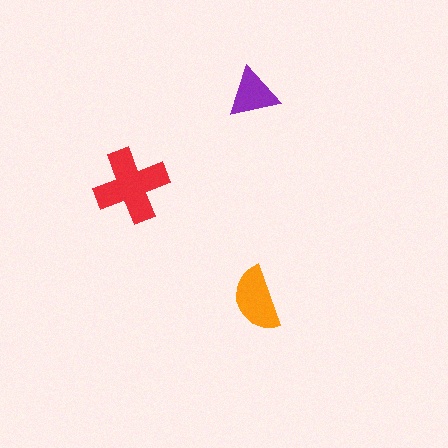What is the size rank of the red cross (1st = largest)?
1st.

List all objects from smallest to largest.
The purple triangle, the orange semicircle, the red cross.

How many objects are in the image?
There are 3 objects in the image.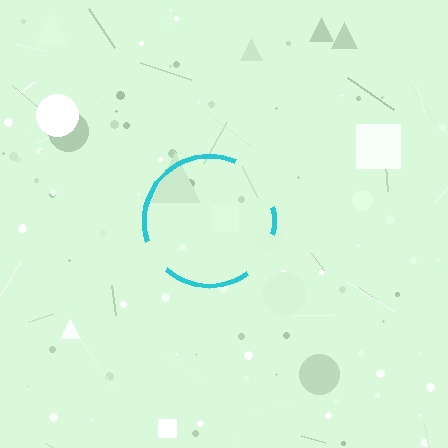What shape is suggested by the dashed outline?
The dashed outline suggests a circle.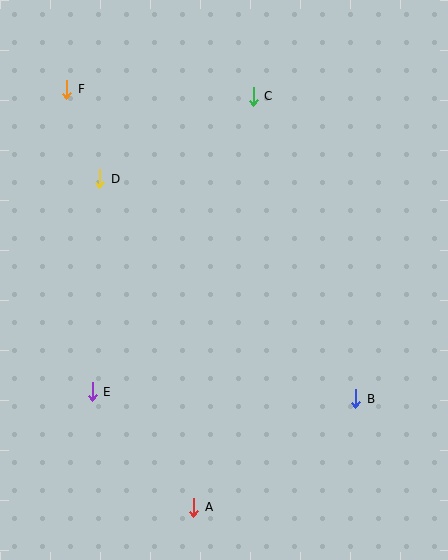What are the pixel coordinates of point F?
Point F is at (67, 89).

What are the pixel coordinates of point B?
Point B is at (356, 399).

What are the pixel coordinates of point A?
Point A is at (194, 507).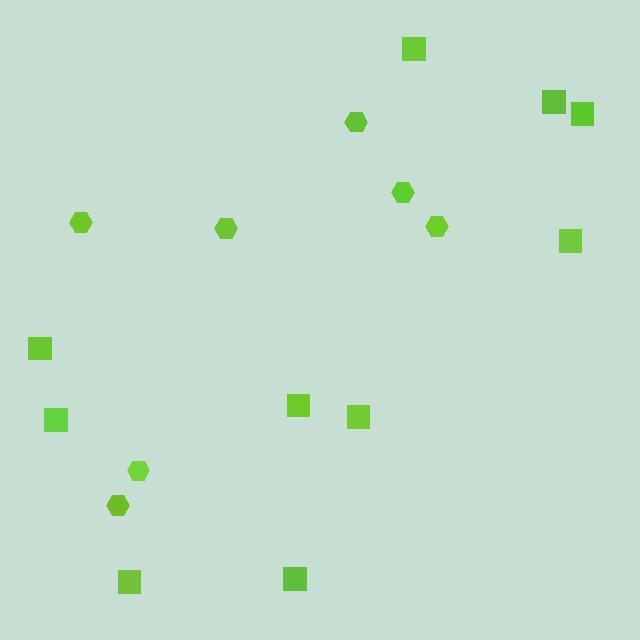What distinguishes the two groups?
There are 2 groups: one group of hexagons (7) and one group of squares (10).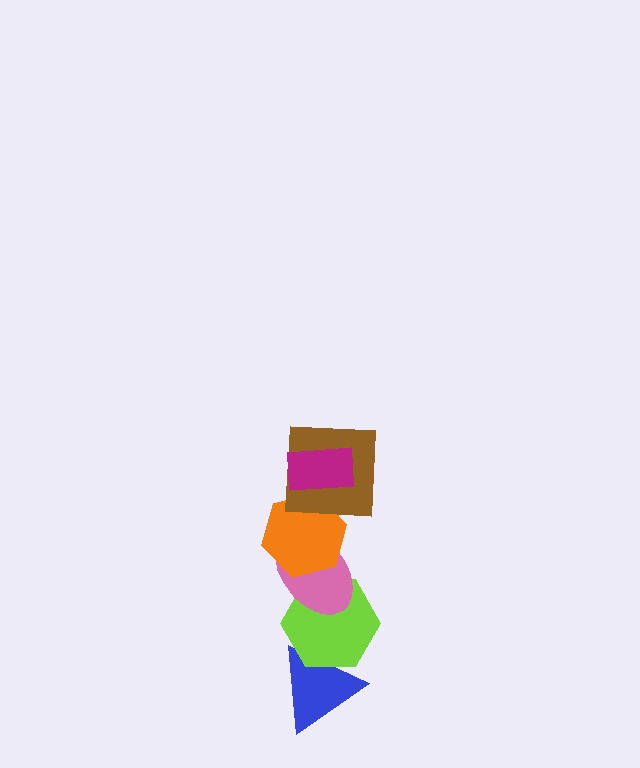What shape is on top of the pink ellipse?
The orange hexagon is on top of the pink ellipse.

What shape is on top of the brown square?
The magenta rectangle is on top of the brown square.